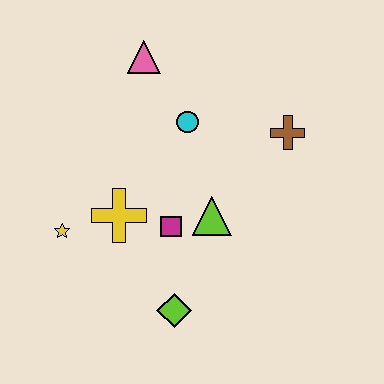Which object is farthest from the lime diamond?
The pink triangle is farthest from the lime diamond.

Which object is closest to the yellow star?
The yellow cross is closest to the yellow star.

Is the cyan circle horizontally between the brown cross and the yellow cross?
Yes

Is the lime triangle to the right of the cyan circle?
Yes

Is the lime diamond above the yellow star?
No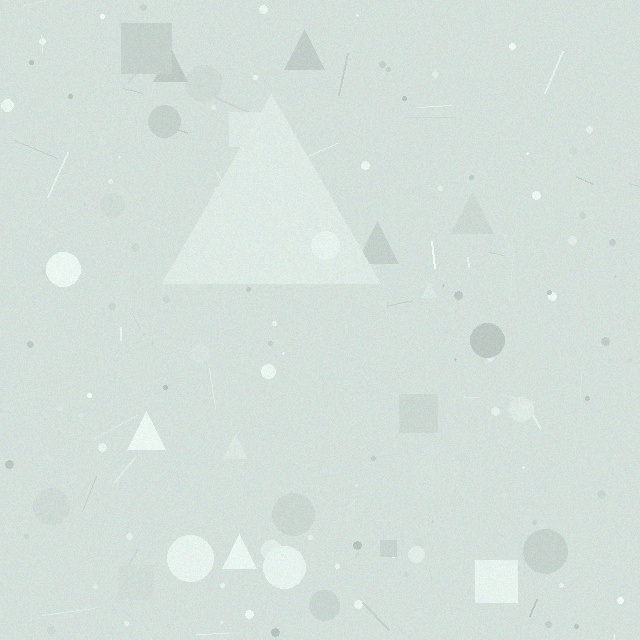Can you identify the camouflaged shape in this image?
The camouflaged shape is a triangle.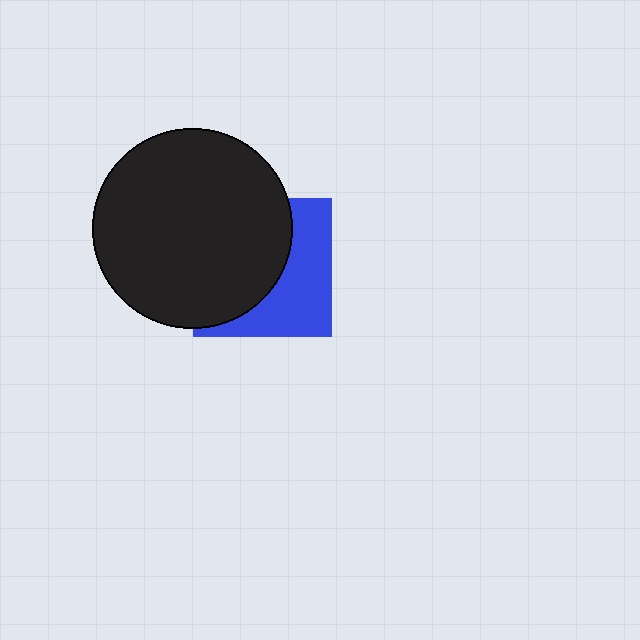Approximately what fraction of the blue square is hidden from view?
Roughly 56% of the blue square is hidden behind the black circle.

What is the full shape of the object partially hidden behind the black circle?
The partially hidden object is a blue square.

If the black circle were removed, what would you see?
You would see the complete blue square.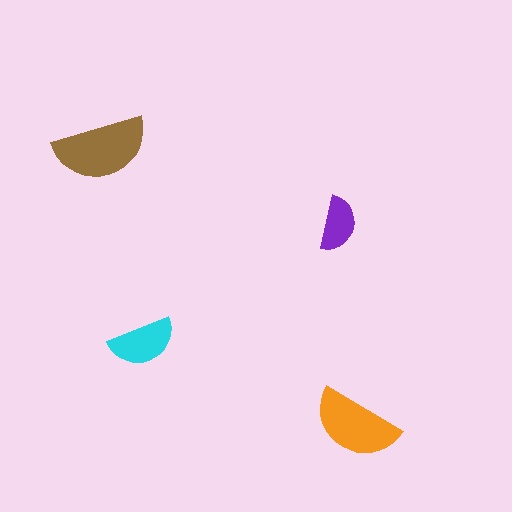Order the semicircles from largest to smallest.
the brown one, the orange one, the cyan one, the purple one.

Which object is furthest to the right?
The orange semicircle is rightmost.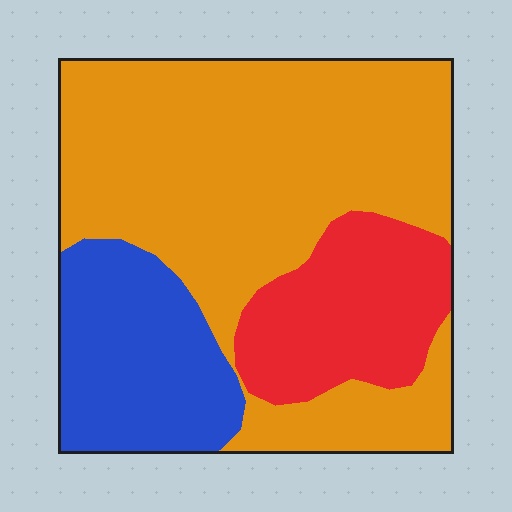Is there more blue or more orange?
Orange.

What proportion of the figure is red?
Red takes up about one fifth (1/5) of the figure.